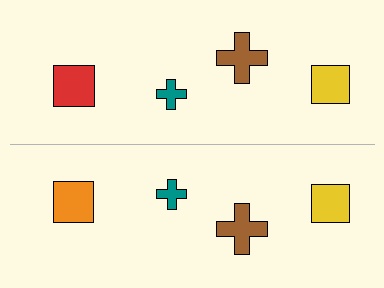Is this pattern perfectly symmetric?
No, the pattern is not perfectly symmetric. The orange square on the bottom side breaks the symmetry — its mirror counterpart is red.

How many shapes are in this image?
There are 8 shapes in this image.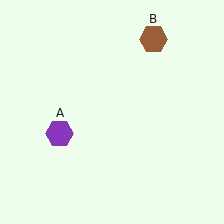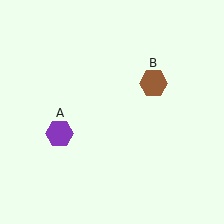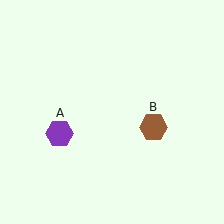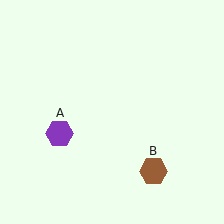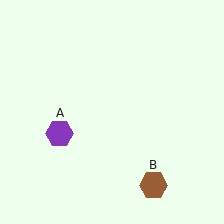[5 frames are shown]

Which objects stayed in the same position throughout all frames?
Purple hexagon (object A) remained stationary.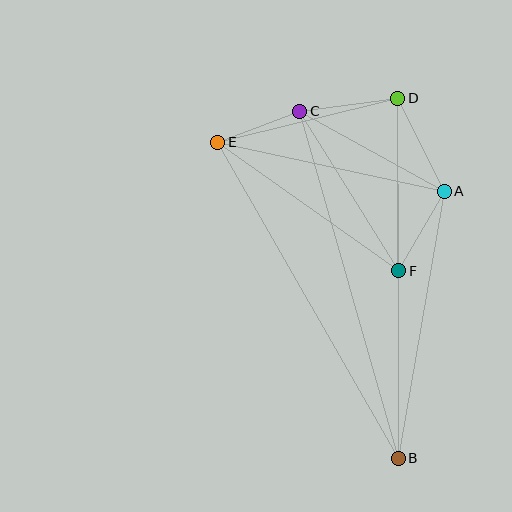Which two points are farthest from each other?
Points B and E are farthest from each other.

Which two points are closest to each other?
Points C and E are closest to each other.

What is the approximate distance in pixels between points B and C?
The distance between B and C is approximately 361 pixels.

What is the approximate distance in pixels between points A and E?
The distance between A and E is approximately 232 pixels.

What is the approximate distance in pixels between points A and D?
The distance between A and D is approximately 104 pixels.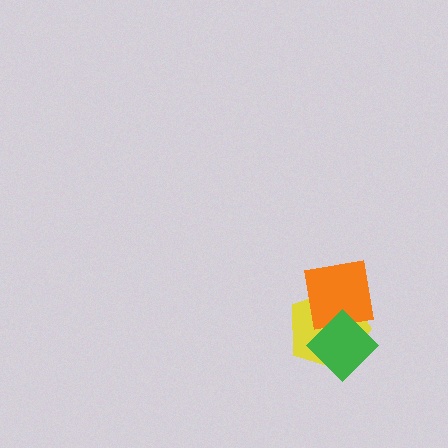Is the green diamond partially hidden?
No, no other shape covers it.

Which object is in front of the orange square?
The green diamond is in front of the orange square.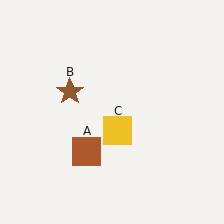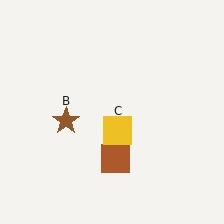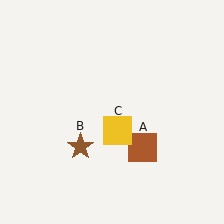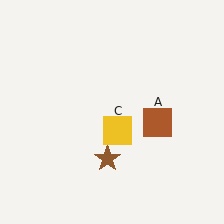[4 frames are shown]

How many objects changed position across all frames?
2 objects changed position: brown square (object A), brown star (object B).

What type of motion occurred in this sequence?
The brown square (object A), brown star (object B) rotated counterclockwise around the center of the scene.